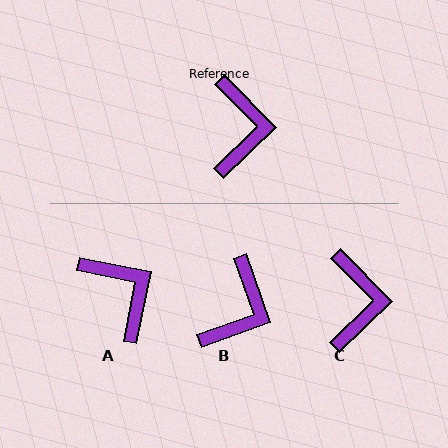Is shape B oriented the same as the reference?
No, it is off by about 25 degrees.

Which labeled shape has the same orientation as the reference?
C.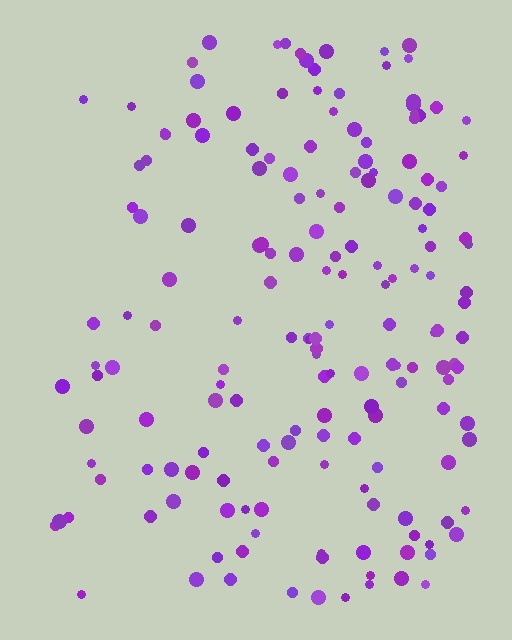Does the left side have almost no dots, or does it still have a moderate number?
Still a moderate number, just noticeably fewer than the right.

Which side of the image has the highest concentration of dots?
The right.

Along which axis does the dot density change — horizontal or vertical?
Horizontal.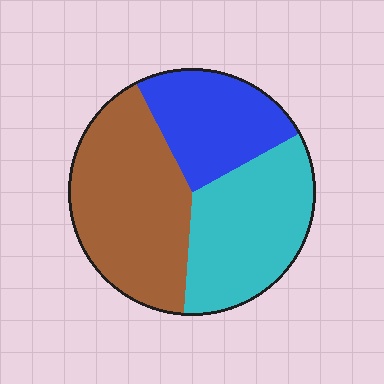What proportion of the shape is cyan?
Cyan takes up between a quarter and a half of the shape.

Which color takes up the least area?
Blue, at roughly 25%.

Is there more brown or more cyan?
Brown.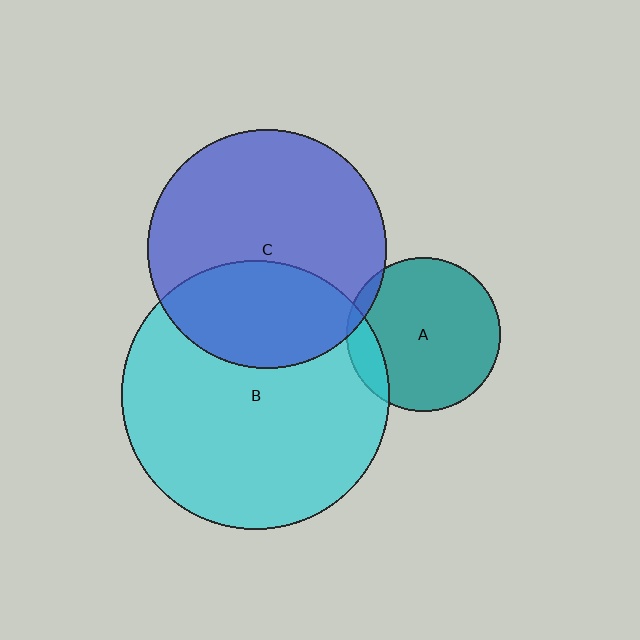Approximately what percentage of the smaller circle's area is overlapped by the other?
Approximately 35%.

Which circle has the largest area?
Circle B (cyan).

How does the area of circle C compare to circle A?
Approximately 2.4 times.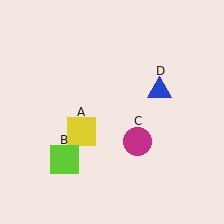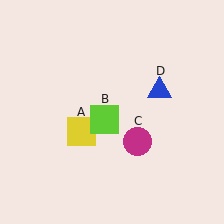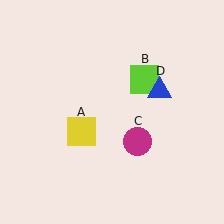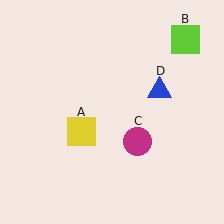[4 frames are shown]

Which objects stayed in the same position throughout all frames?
Yellow square (object A) and magenta circle (object C) and blue triangle (object D) remained stationary.